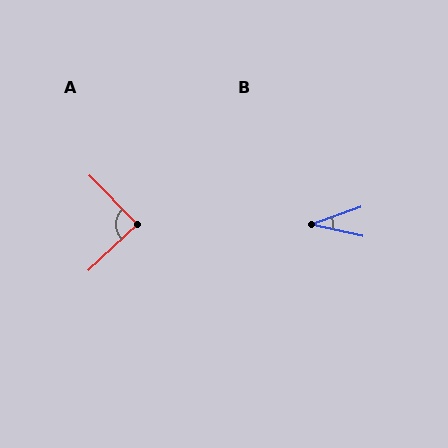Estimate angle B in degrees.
Approximately 31 degrees.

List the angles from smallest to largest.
B (31°), A (89°).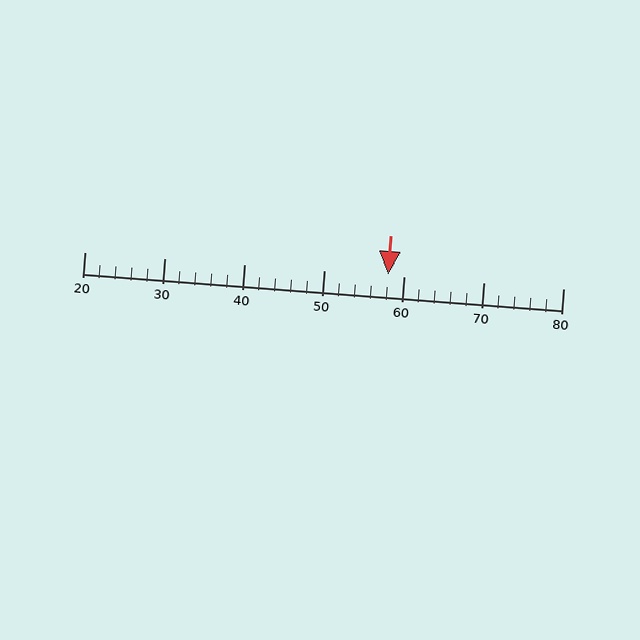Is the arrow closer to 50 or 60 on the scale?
The arrow is closer to 60.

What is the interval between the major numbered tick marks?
The major tick marks are spaced 10 units apart.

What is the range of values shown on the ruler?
The ruler shows values from 20 to 80.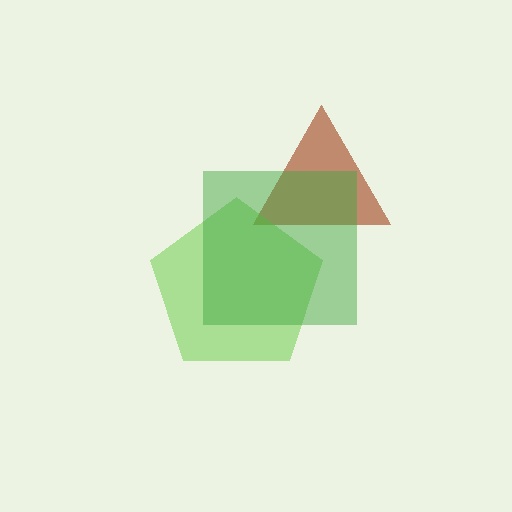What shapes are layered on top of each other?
The layered shapes are: a brown triangle, a lime pentagon, a green square.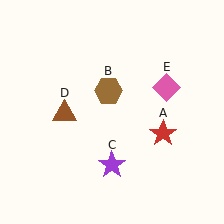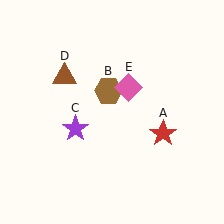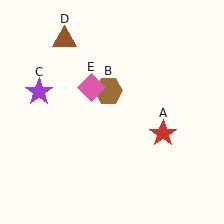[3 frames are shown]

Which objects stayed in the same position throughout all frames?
Red star (object A) and brown hexagon (object B) remained stationary.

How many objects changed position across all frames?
3 objects changed position: purple star (object C), brown triangle (object D), pink diamond (object E).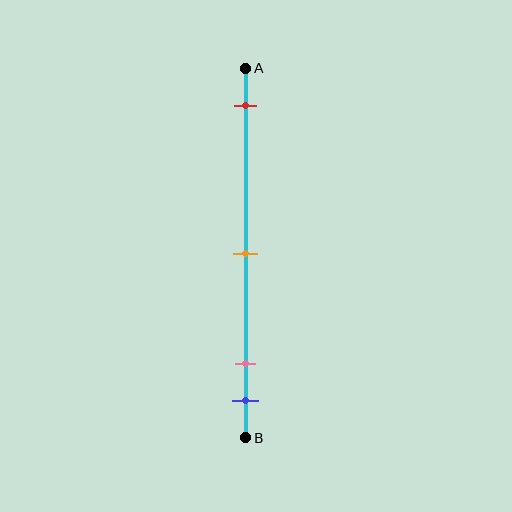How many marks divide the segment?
There are 4 marks dividing the segment.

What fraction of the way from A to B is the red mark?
The red mark is approximately 10% (0.1) of the way from A to B.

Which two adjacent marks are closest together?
The pink and blue marks are the closest adjacent pair.